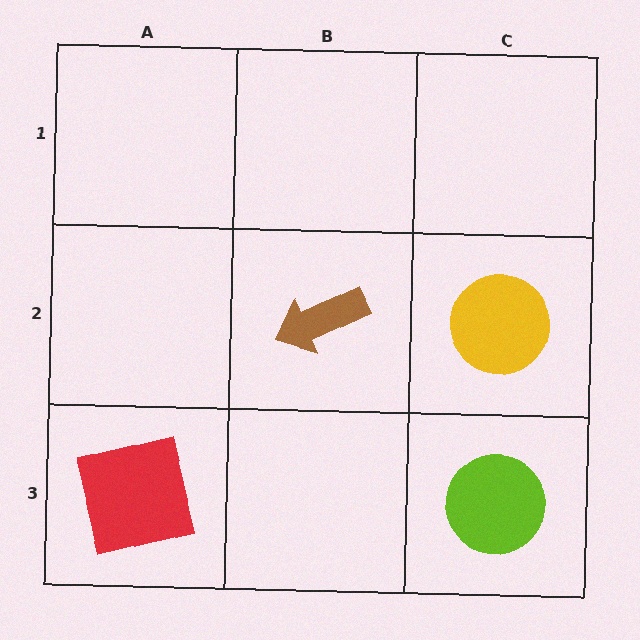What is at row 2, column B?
A brown arrow.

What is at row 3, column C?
A lime circle.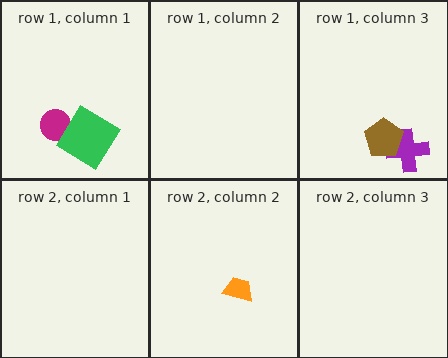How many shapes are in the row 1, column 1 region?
2.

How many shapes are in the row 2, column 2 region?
1.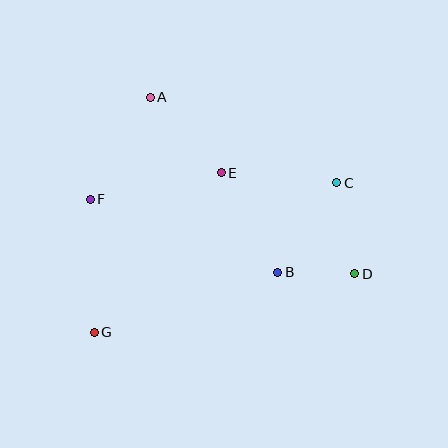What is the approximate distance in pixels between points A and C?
The distance between A and C is approximately 205 pixels.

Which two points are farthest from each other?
Points C and G are farthest from each other.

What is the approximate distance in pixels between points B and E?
The distance between B and E is approximately 115 pixels.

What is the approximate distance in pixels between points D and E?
The distance between D and E is approximately 168 pixels.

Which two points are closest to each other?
Points B and D are closest to each other.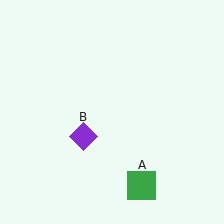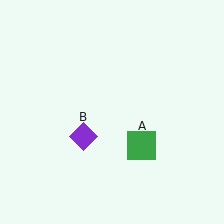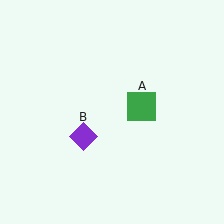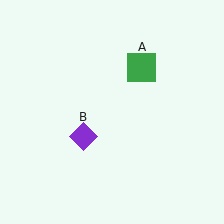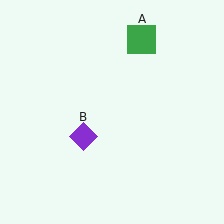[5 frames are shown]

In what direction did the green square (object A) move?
The green square (object A) moved up.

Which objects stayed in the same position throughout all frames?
Purple diamond (object B) remained stationary.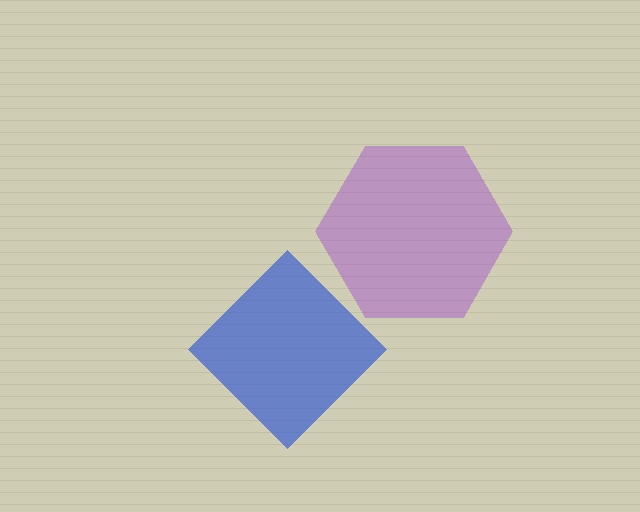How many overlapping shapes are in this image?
There are 2 overlapping shapes in the image.